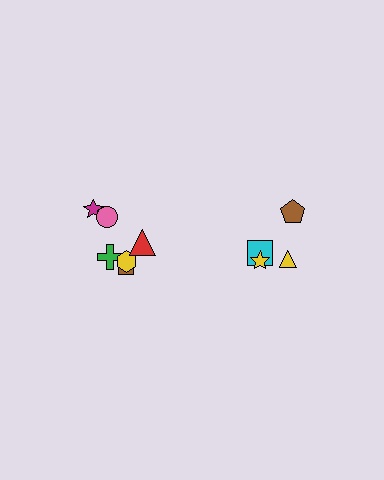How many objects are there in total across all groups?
There are 10 objects.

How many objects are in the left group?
There are 6 objects.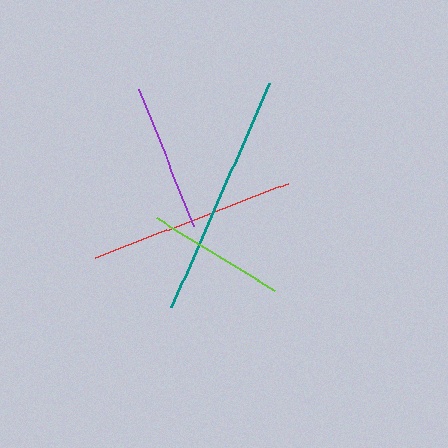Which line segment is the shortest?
The lime line is the shortest at approximately 139 pixels.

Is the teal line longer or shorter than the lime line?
The teal line is longer than the lime line.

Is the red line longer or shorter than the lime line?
The red line is longer than the lime line.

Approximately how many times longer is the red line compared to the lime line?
The red line is approximately 1.5 times the length of the lime line.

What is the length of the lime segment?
The lime segment is approximately 139 pixels long.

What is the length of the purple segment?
The purple segment is approximately 147 pixels long.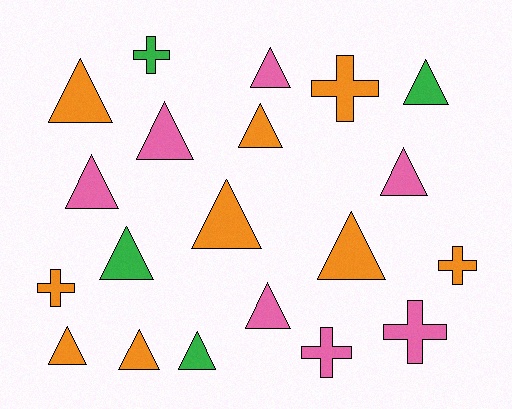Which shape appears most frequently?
Triangle, with 14 objects.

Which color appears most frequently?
Orange, with 9 objects.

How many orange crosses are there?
There are 3 orange crosses.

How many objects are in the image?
There are 20 objects.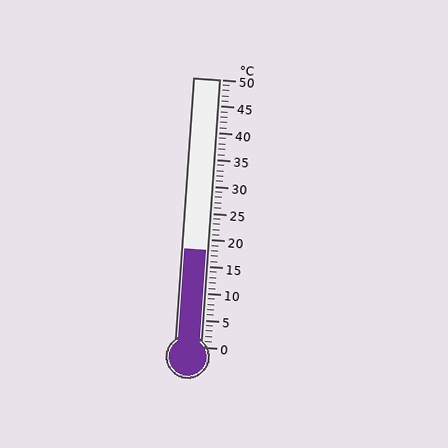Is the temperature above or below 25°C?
The temperature is below 25°C.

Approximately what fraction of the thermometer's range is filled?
The thermometer is filled to approximately 35% of its range.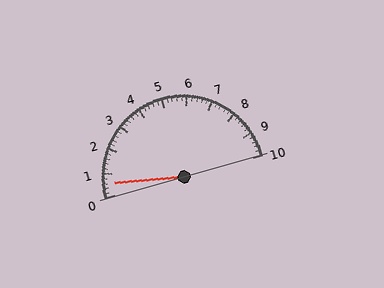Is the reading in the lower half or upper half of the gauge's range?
The reading is in the lower half of the range (0 to 10).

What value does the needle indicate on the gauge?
The needle indicates approximately 0.6.